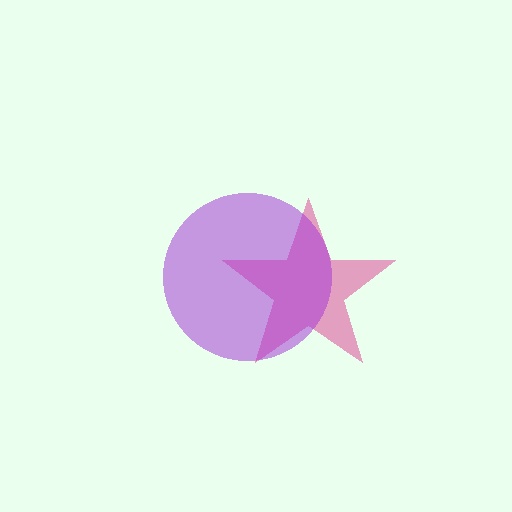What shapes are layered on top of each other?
The layered shapes are: a pink star, a purple circle.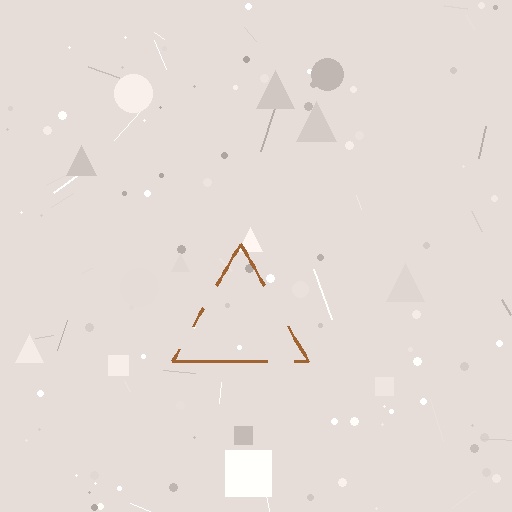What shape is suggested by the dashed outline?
The dashed outline suggests a triangle.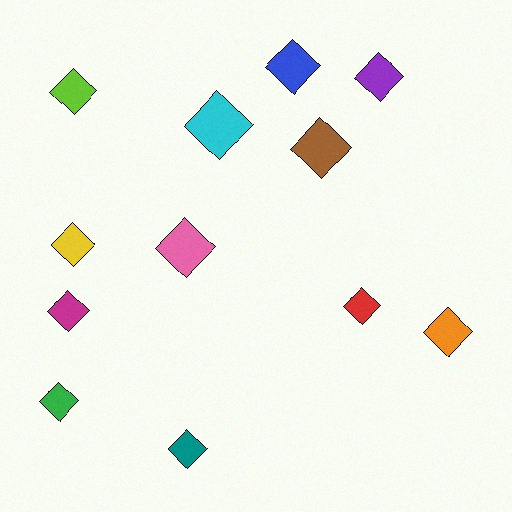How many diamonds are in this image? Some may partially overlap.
There are 12 diamonds.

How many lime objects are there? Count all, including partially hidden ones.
There is 1 lime object.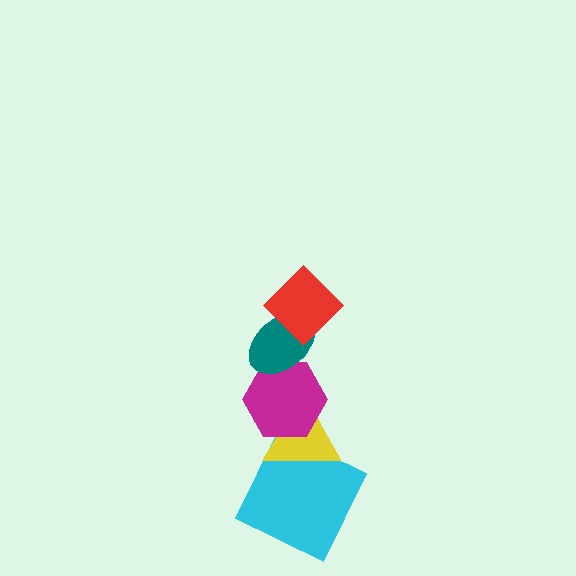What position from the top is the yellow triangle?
The yellow triangle is 4th from the top.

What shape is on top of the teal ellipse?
The red diamond is on top of the teal ellipse.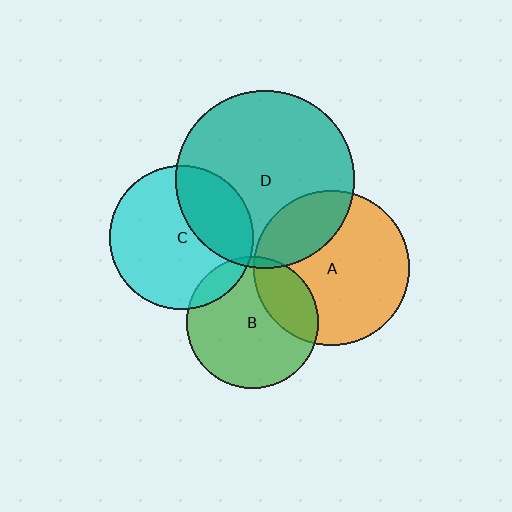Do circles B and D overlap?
Yes.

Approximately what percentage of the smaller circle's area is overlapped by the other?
Approximately 5%.